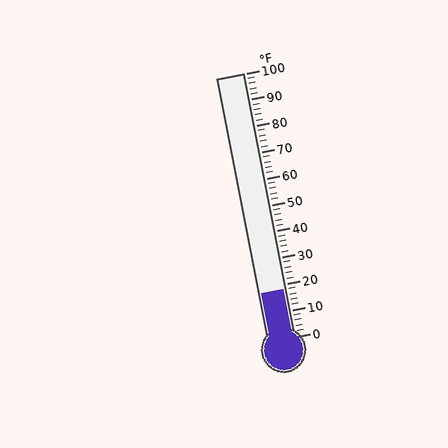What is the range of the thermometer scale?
The thermometer scale ranges from 0°F to 100°F.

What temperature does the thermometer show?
The thermometer shows approximately 18°F.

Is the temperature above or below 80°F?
The temperature is below 80°F.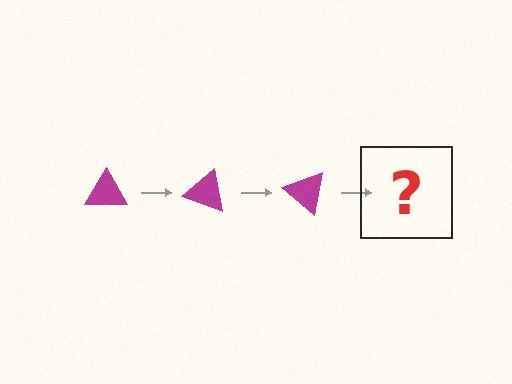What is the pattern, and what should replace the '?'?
The pattern is that the triangle rotates 20 degrees each step. The '?' should be a magenta triangle rotated 60 degrees.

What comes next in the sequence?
The next element should be a magenta triangle rotated 60 degrees.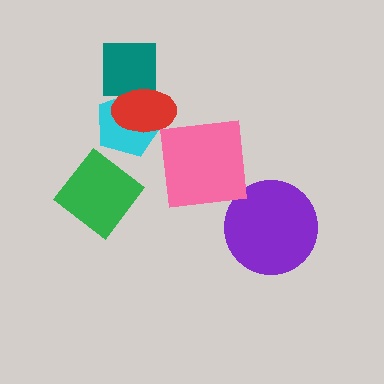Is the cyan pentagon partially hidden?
Yes, it is partially covered by another shape.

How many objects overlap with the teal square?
2 objects overlap with the teal square.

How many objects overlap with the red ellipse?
2 objects overlap with the red ellipse.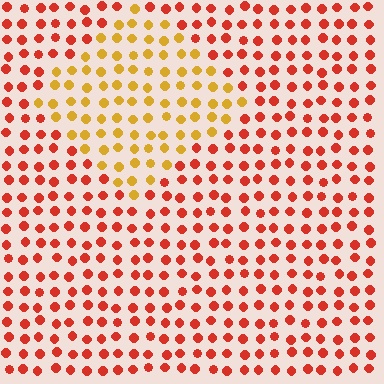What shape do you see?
I see a diamond.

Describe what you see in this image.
The image is filled with small red elements in a uniform arrangement. A diamond-shaped region is visible where the elements are tinted to a slightly different hue, forming a subtle color boundary.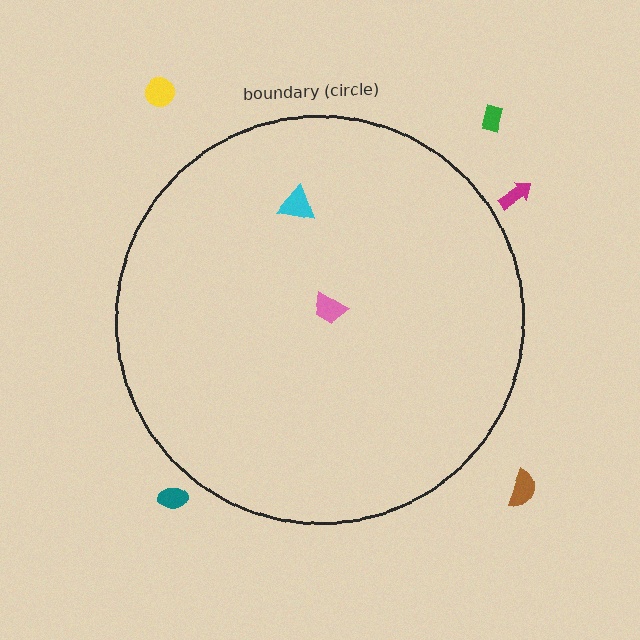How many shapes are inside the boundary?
2 inside, 5 outside.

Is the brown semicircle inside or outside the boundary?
Outside.